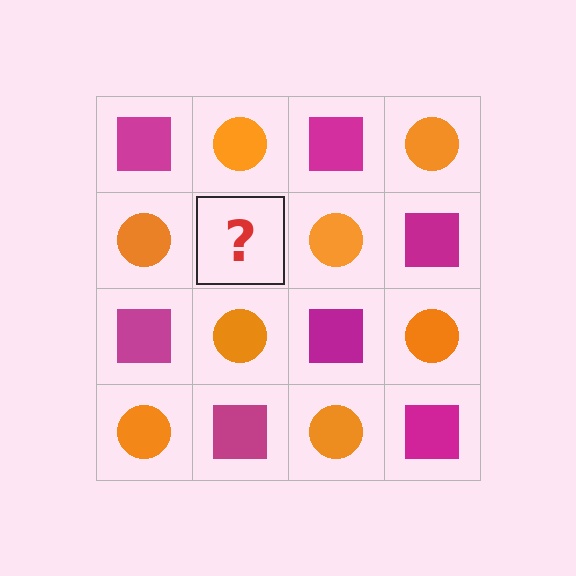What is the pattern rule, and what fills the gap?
The rule is that it alternates magenta square and orange circle in a checkerboard pattern. The gap should be filled with a magenta square.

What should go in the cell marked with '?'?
The missing cell should contain a magenta square.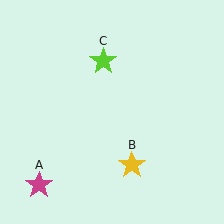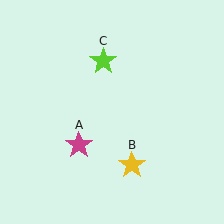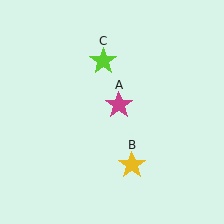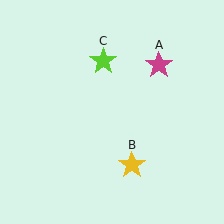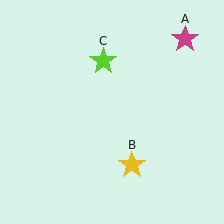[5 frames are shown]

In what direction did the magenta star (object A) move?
The magenta star (object A) moved up and to the right.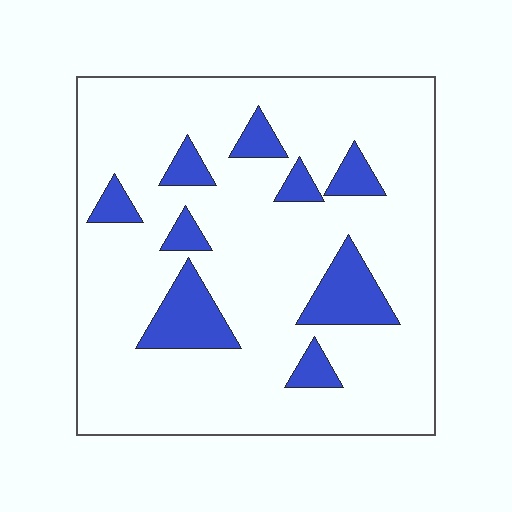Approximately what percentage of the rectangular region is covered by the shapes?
Approximately 15%.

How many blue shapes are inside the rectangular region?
9.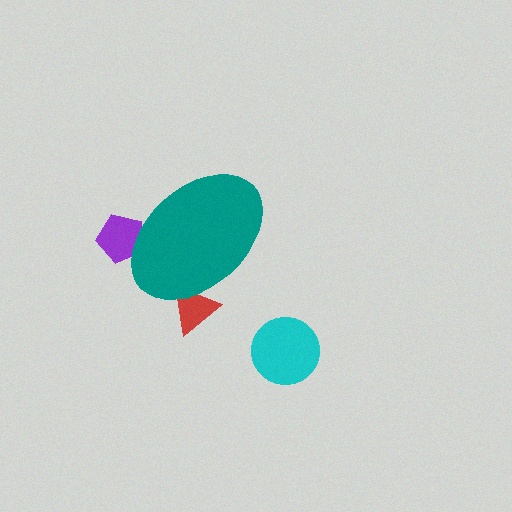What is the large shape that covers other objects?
A teal ellipse.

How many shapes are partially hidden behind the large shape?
2 shapes are partially hidden.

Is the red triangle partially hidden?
Yes, the red triangle is partially hidden behind the teal ellipse.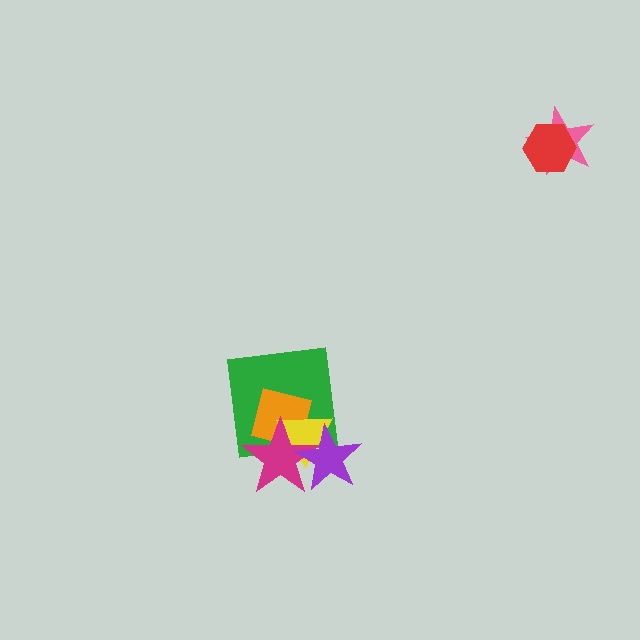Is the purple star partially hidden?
No, no other shape covers it.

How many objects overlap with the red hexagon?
1 object overlaps with the red hexagon.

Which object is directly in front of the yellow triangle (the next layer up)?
The magenta star is directly in front of the yellow triangle.